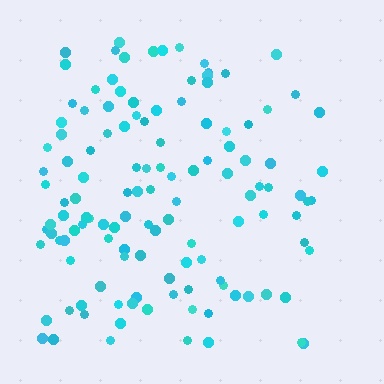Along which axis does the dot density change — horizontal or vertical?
Horizontal.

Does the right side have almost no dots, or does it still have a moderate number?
Still a moderate number, just noticeably fewer than the left.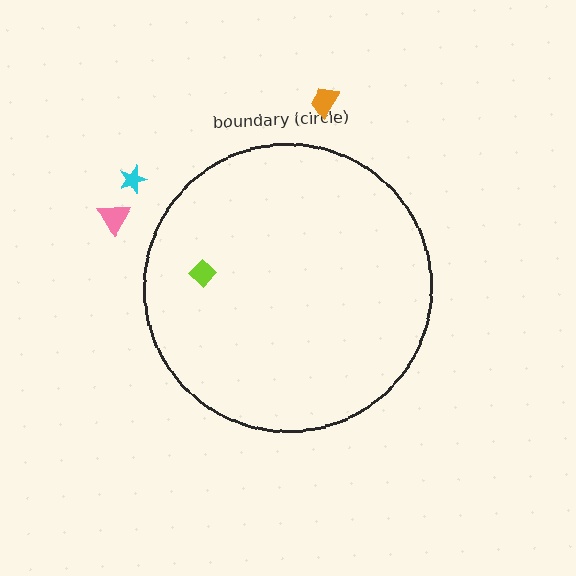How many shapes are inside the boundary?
1 inside, 3 outside.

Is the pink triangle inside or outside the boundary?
Outside.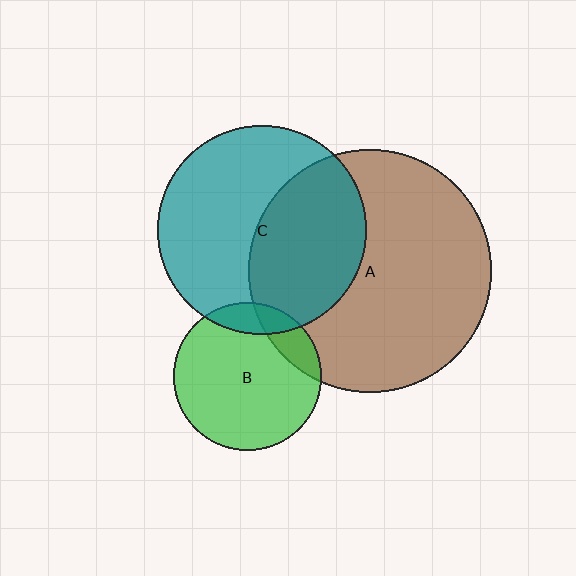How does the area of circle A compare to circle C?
Approximately 1.4 times.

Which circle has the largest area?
Circle A (brown).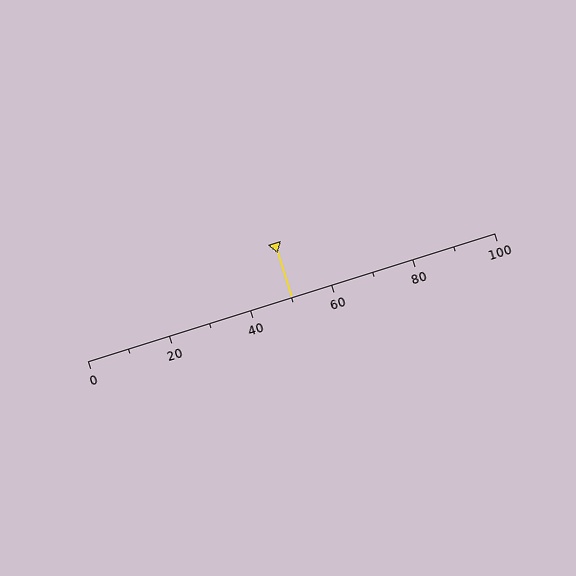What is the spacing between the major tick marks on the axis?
The major ticks are spaced 20 apart.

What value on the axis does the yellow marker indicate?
The marker indicates approximately 50.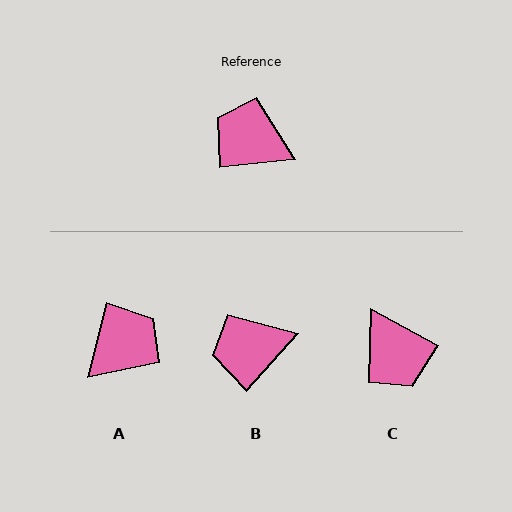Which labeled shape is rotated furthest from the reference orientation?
C, about 146 degrees away.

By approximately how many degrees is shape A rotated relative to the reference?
Approximately 110 degrees clockwise.